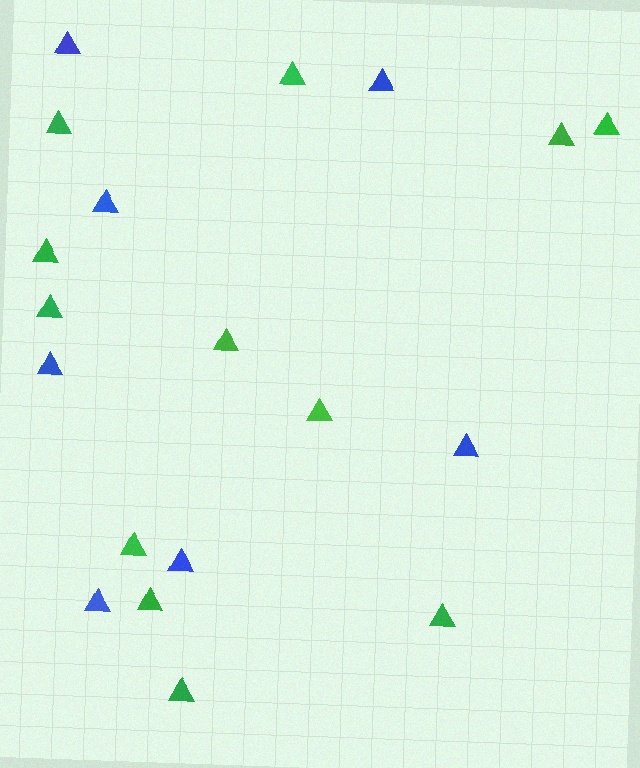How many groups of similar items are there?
There are 2 groups: one group of green triangles (12) and one group of blue triangles (7).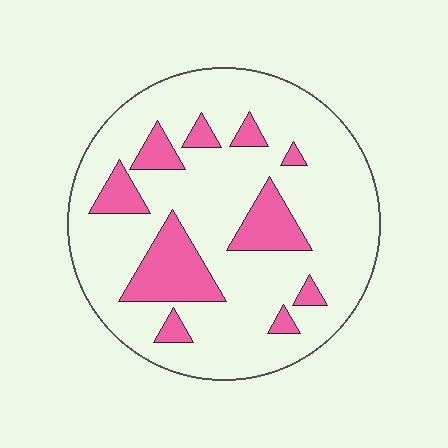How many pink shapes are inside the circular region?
10.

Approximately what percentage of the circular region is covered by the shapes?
Approximately 20%.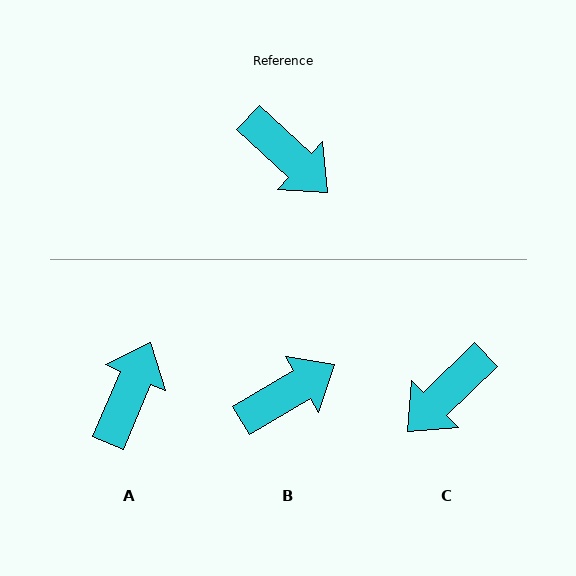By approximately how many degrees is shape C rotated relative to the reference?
Approximately 92 degrees clockwise.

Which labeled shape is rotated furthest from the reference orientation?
A, about 110 degrees away.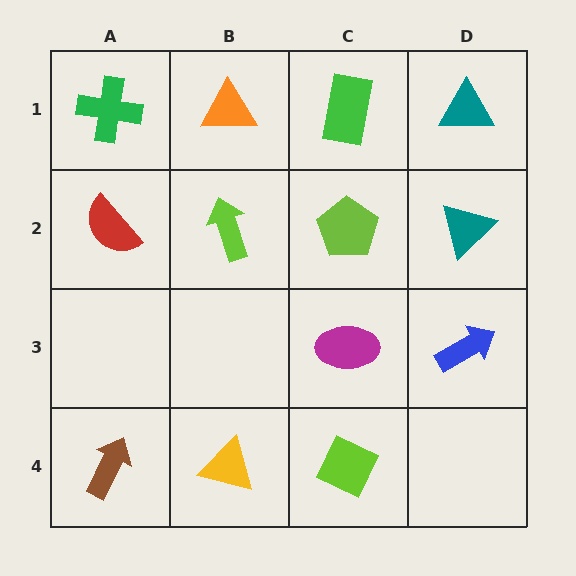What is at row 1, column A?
A green cross.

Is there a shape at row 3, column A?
No, that cell is empty.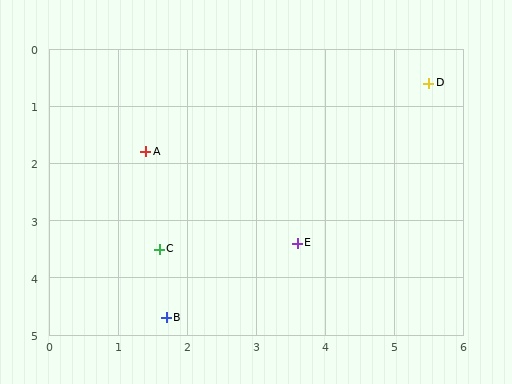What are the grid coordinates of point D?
Point D is at approximately (5.5, 0.6).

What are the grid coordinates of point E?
Point E is at approximately (3.6, 3.4).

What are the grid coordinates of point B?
Point B is at approximately (1.7, 4.7).